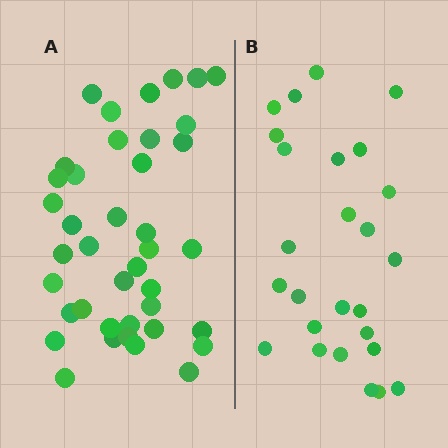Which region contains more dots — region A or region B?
Region A (the left region) has more dots.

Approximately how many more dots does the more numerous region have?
Region A has approximately 15 more dots than region B.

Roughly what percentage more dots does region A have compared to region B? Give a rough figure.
About 55% more.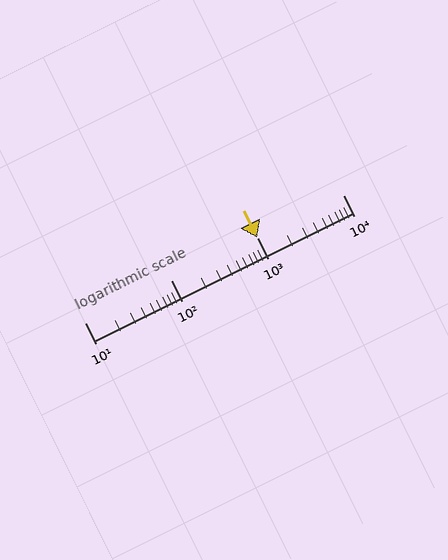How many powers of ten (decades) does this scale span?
The scale spans 3 decades, from 10 to 10000.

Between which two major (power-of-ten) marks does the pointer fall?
The pointer is between 1000 and 10000.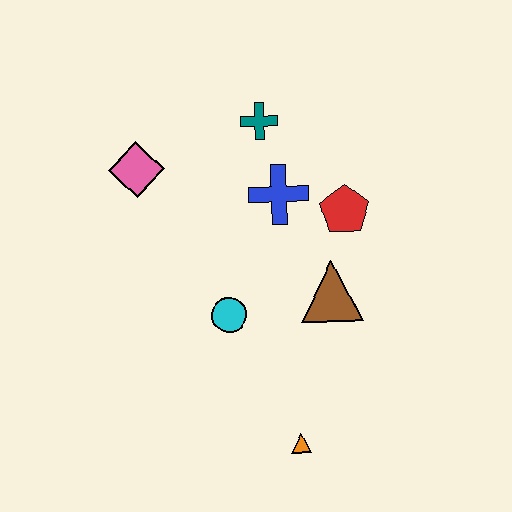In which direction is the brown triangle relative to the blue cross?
The brown triangle is below the blue cross.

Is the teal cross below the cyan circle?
No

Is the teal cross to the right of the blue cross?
No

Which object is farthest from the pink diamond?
The orange triangle is farthest from the pink diamond.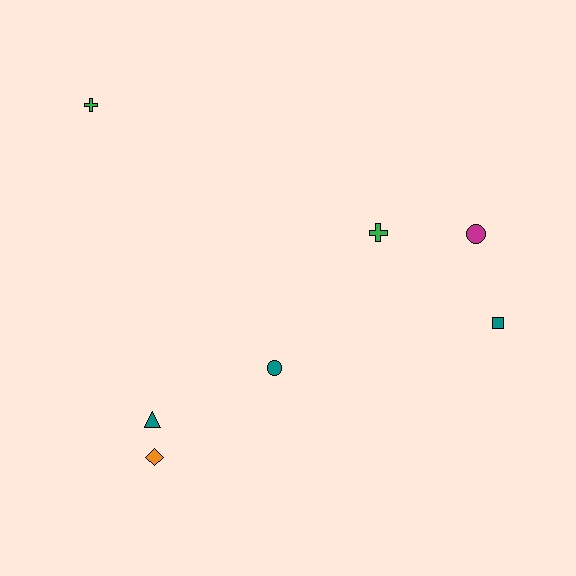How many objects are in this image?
There are 7 objects.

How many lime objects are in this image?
There are no lime objects.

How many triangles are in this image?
There is 1 triangle.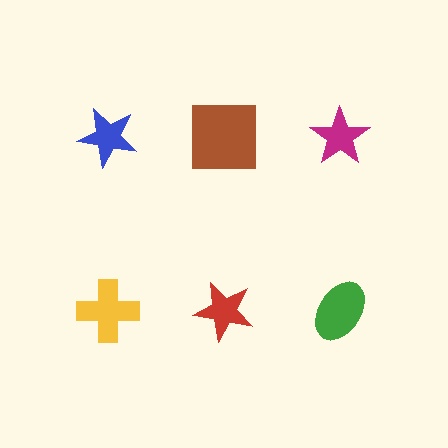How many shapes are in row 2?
3 shapes.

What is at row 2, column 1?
A yellow cross.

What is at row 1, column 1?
A blue star.